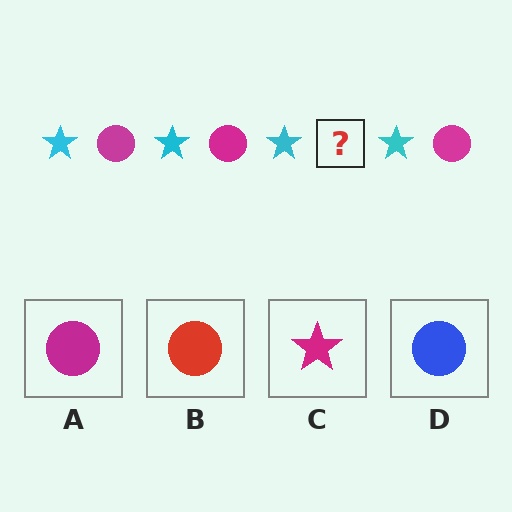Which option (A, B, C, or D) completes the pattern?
A.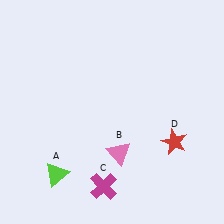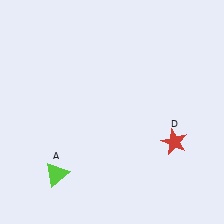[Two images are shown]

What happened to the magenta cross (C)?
The magenta cross (C) was removed in Image 2. It was in the bottom-left area of Image 1.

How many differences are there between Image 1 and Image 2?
There are 2 differences between the two images.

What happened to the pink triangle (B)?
The pink triangle (B) was removed in Image 2. It was in the bottom-right area of Image 1.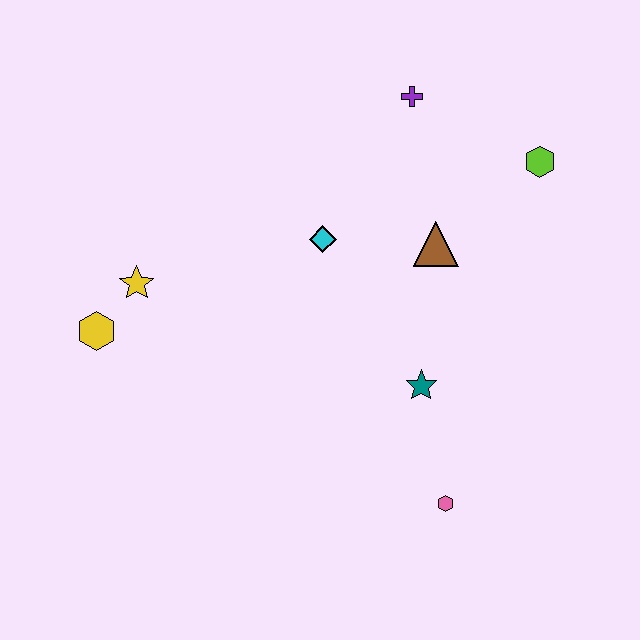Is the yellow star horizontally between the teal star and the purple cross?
No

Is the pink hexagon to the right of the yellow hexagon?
Yes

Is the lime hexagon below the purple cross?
Yes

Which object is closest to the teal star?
The pink hexagon is closest to the teal star.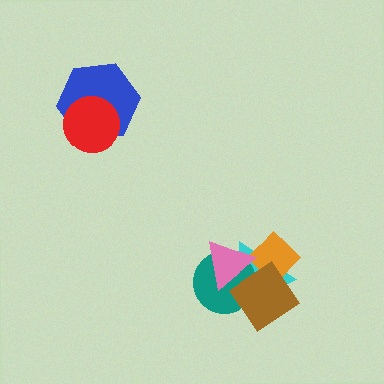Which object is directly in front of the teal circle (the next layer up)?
The brown diamond is directly in front of the teal circle.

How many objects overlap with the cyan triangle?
4 objects overlap with the cyan triangle.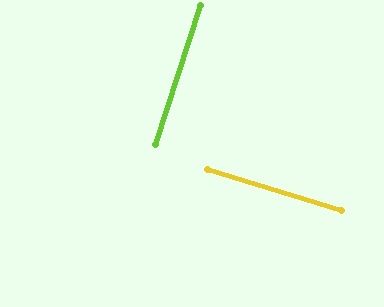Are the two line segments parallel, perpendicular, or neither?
Perpendicular — they meet at approximately 89°.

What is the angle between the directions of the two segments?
Approximately 89 degrees.